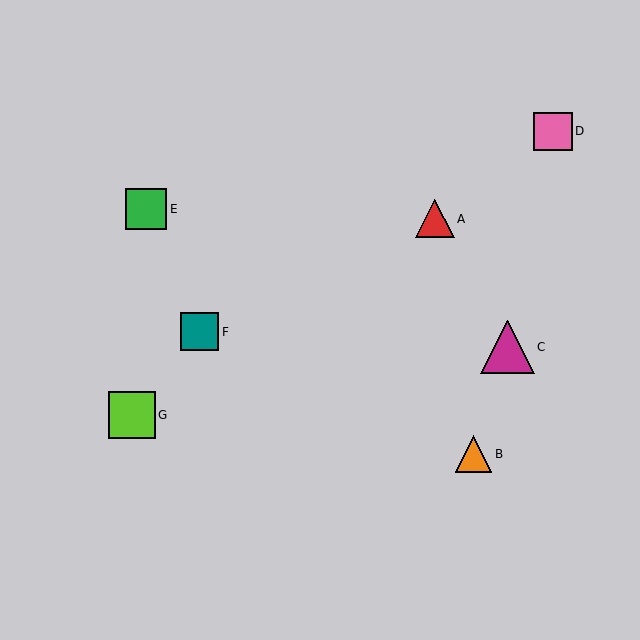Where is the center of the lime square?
The center of the lime square is at (132, 415).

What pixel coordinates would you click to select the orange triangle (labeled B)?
Click at (473, 454) to select the orange triangle B.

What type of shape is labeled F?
Shape F is a teal square.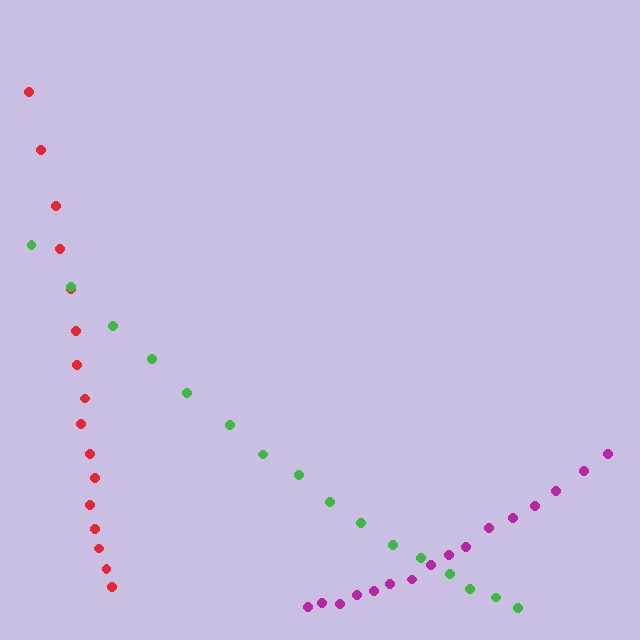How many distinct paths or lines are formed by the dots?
There are 3 distinct paths.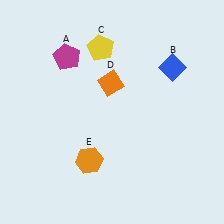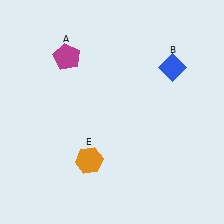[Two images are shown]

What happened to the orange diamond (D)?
The orange diamond (D) was removed in Image 2. It was in the top-left area of Image 1.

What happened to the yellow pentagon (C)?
The yellow pentagon (C) was removed in Image 2. It was in the top-left area of Image 1.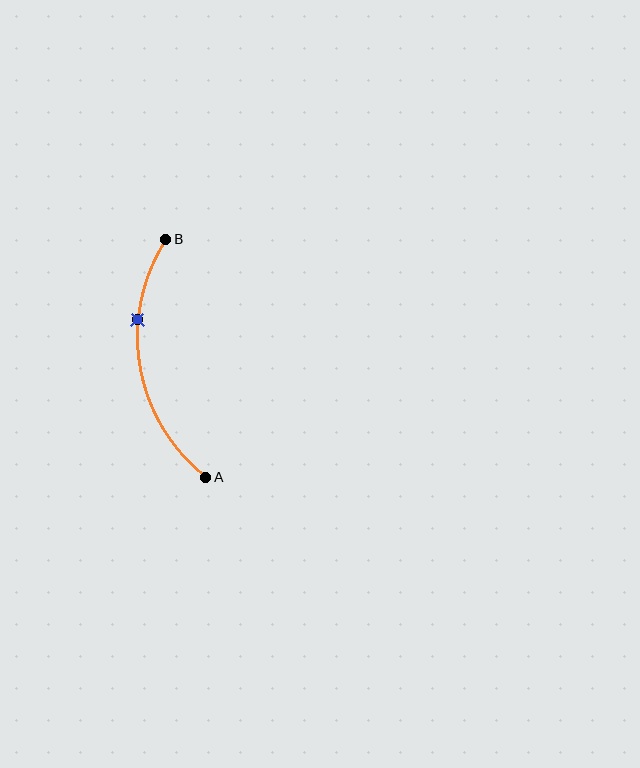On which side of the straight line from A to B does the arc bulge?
The arc bulges to the left of the straight line connecting A and B.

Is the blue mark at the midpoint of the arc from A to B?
No. The blue mark lies on the arc but is closer to endpoint B. The arc midpoint would be at the point on the curve equidistant along the arc from both A and B.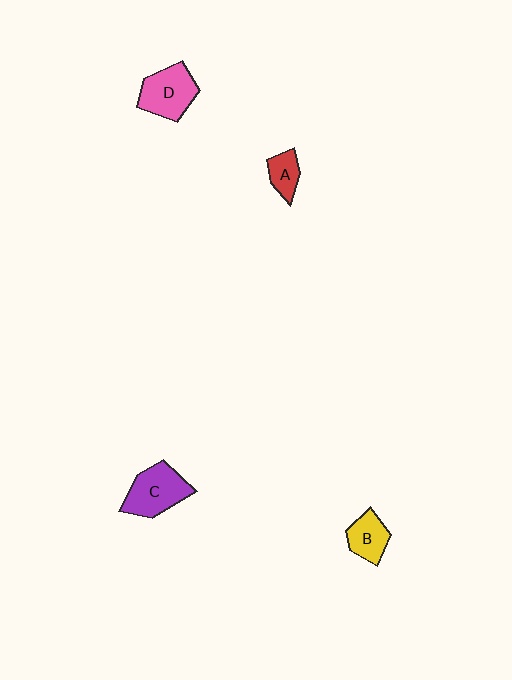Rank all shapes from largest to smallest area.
From largest to smallest: C (purple), D (pink), B (yellow), A (red).